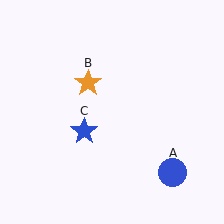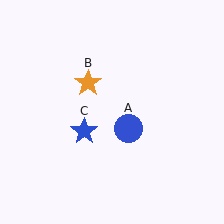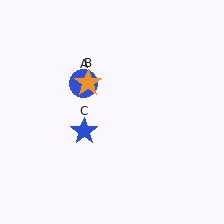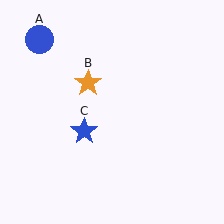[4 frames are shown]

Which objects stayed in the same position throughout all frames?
Orange star (object B) and blue star (object C) remained stationary.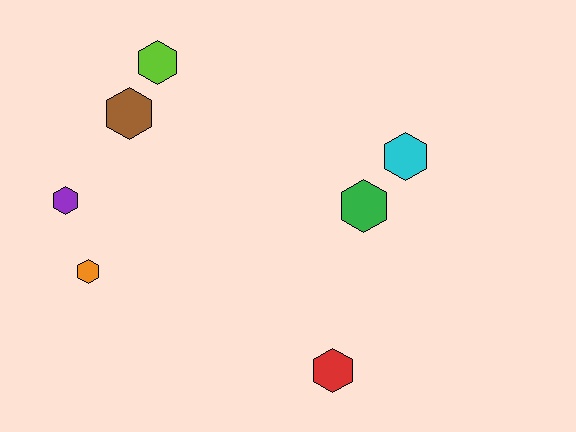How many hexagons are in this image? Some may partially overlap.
There are 7 hexagons.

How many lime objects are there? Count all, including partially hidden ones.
There is 1 lime object.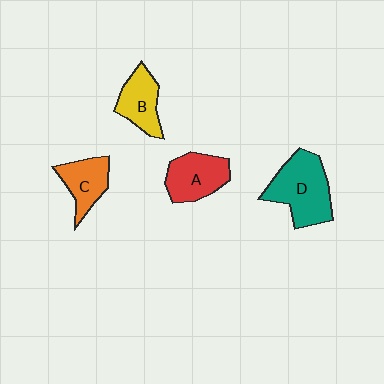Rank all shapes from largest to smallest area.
From largest to smallest: D (teal), A (red), C (orange), B (yellow).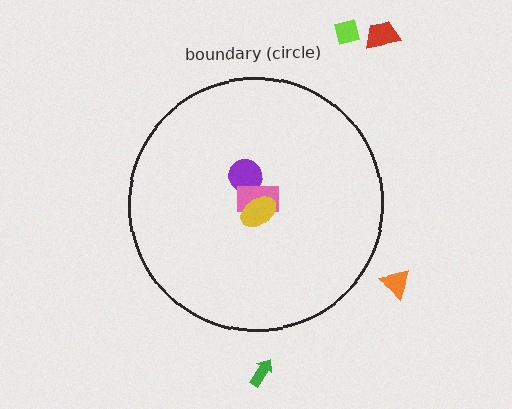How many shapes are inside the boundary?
3 inside, 4 outside.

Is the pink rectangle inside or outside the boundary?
Inside.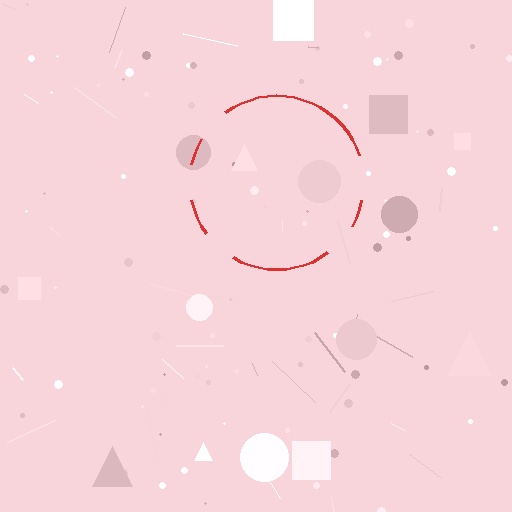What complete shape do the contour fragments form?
The contour fragments form a circle.